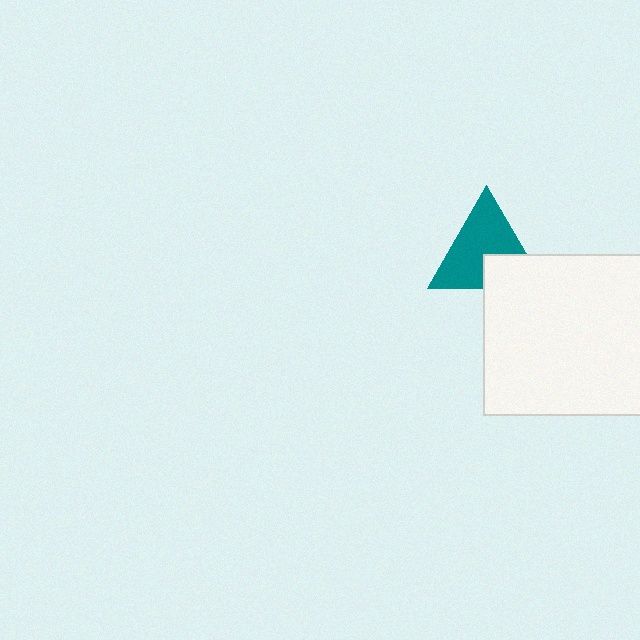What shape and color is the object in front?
The object in front is a white square.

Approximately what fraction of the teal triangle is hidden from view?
Roughly 30% of the teal triangle is hidden behind the white square.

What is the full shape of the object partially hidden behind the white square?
The partially hidden object is a teal triangle.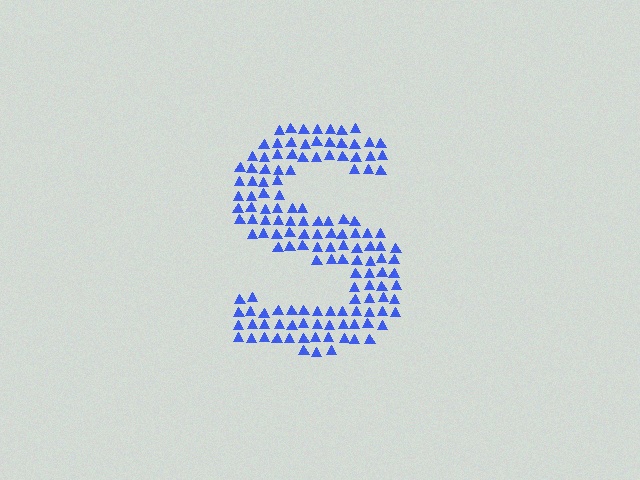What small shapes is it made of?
It is made of small triangles.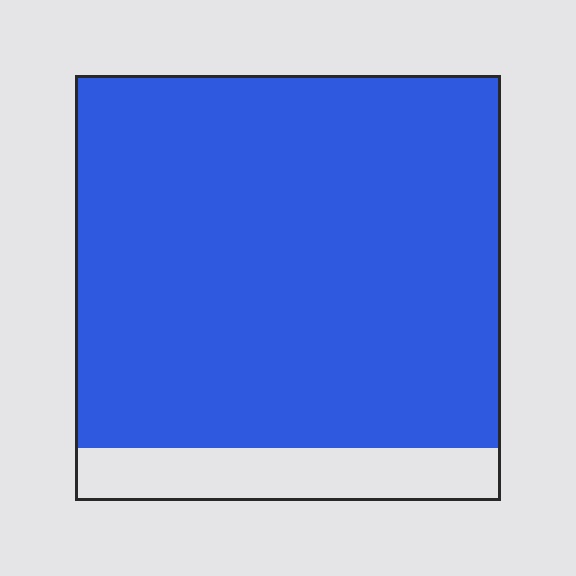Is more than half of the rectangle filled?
Yes.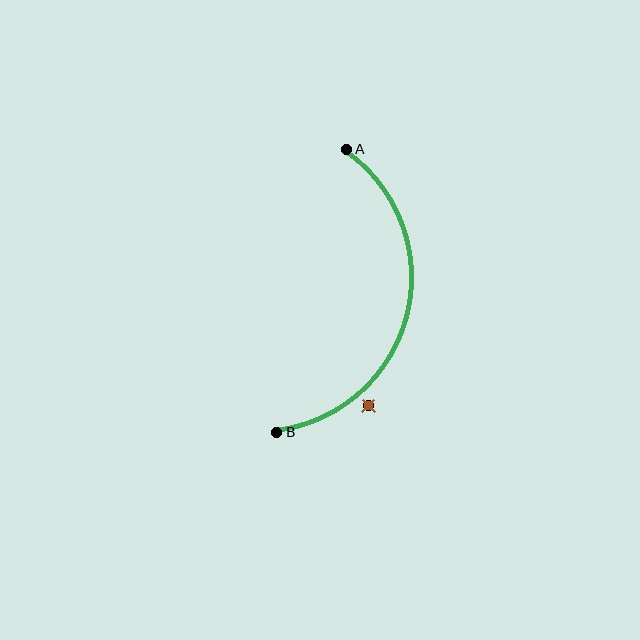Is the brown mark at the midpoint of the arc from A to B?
No — the brown mark does not lie on the arc at all. It sits slightly outside the curve.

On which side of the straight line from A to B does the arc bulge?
The arc bulges to the right of the straight line connecting A and B.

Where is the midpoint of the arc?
The arc midpoint is the point on the curve farthest from the straight line joining A and B. It sits to the right of that line.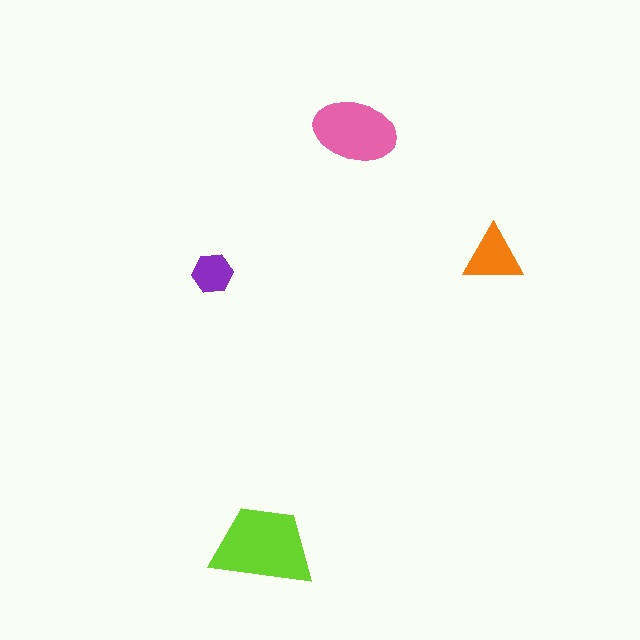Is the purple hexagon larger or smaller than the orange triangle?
Smaller.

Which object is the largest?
The lime trapezoid.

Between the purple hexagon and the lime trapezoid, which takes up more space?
The lime trapezoid.